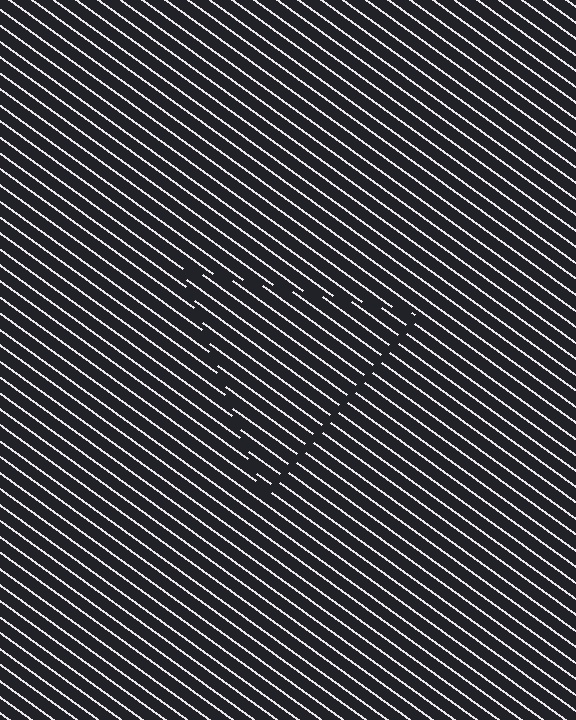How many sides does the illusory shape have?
3 sides — the line-ends trace a triangle.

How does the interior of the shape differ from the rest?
The interior of the shape contains the same grating, shifted by half a period — the contour is defined by the phase discontinuity where line-ends from the inner and outer gratings abut.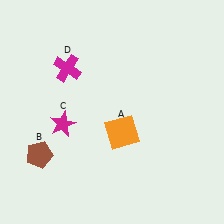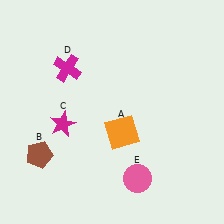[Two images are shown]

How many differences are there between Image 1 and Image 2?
There is 1 difference between the two images.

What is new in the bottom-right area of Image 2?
A pink circle (E) was added in the bottom-right area of Image 2.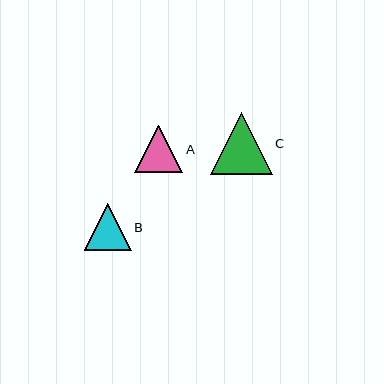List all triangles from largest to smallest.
From largest to smallest: C, A, B.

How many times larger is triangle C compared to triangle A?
Triangle C is approximately 1.3 times the size of triangle A.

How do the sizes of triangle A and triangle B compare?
Triangle A and triangle B are approximately the same size.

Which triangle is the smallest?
Triangle B is the smallest with a size of approximately 47 pixels.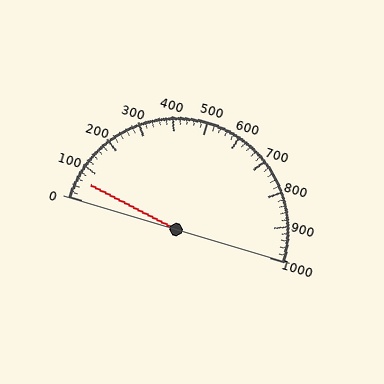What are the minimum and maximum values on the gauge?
The gauge ranges from 0 to 1000.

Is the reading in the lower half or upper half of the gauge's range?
The reading is in the lower half of the range (0 to 1000).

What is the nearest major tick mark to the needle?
The nearest major tick mark is 100.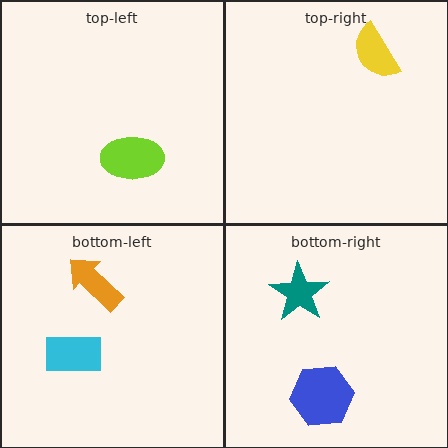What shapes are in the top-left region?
The lime ellipse.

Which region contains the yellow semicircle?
The top-right region.